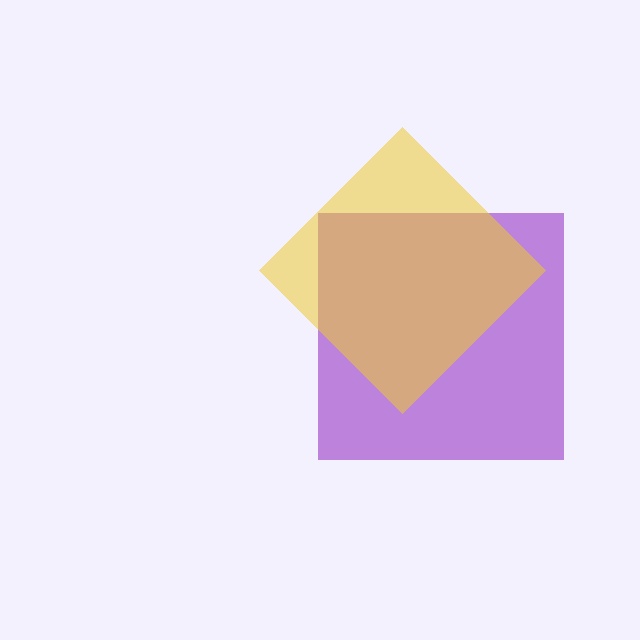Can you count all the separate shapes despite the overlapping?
Yes, there are 2 separate shapes.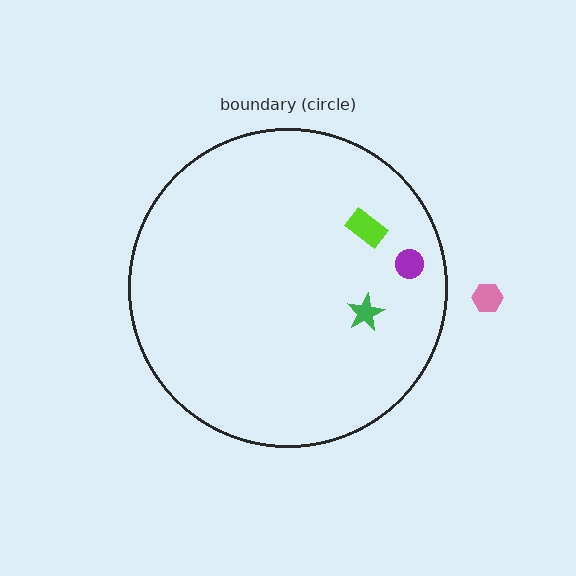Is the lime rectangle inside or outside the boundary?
Inside.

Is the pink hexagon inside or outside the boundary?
Outside.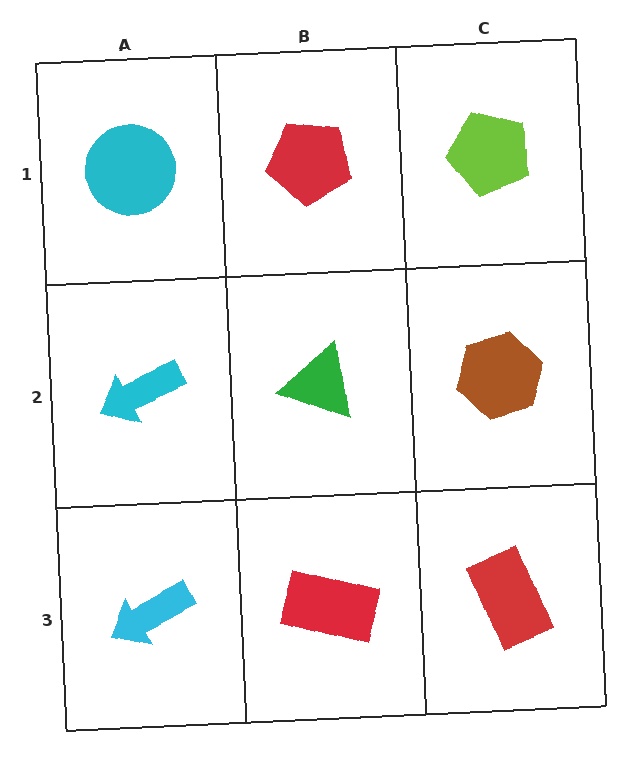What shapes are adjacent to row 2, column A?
A cyan circle (row 1, column A), a cyan arrow (row 3, column A), a green triangle (row 2, column B).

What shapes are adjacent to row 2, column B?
A red pentagon (row 1, column B), a red rectangle (row 3, column B), a cyan arrow (row 2, column A), a brown hexagon (row 2, column C).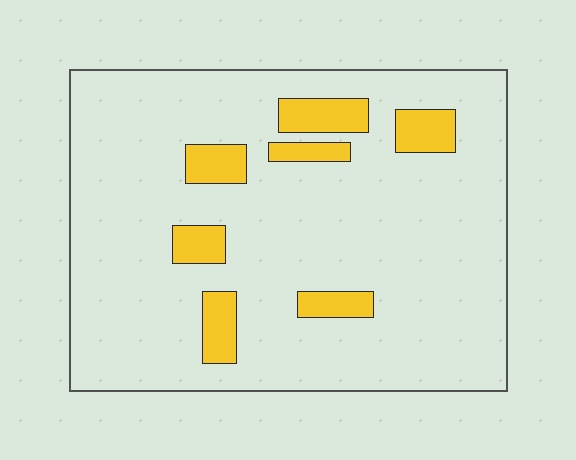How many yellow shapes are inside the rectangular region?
7.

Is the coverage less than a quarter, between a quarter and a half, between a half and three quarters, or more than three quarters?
Less than a quarter.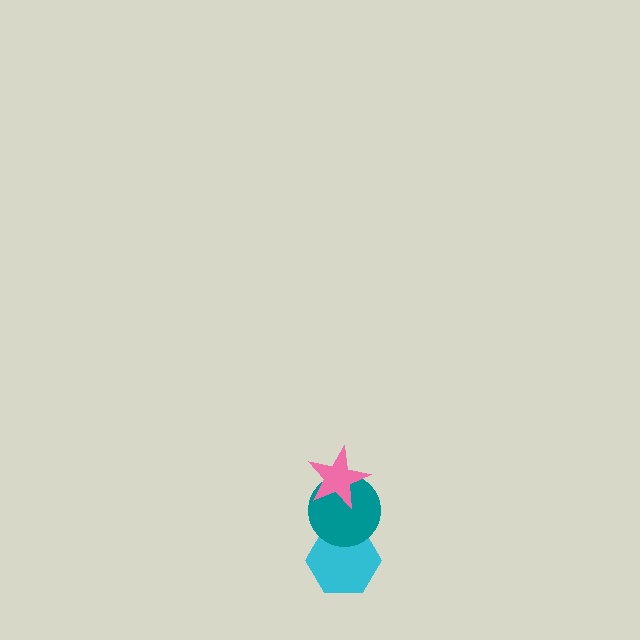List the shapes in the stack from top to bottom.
From top to bottom: the pink star, the teal circle, the cyan hexagon.